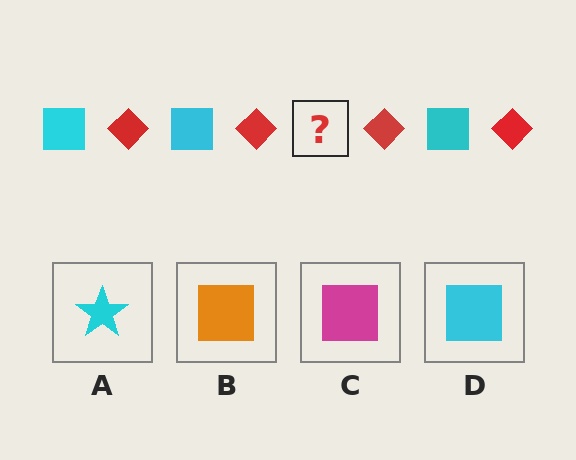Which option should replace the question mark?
Option D.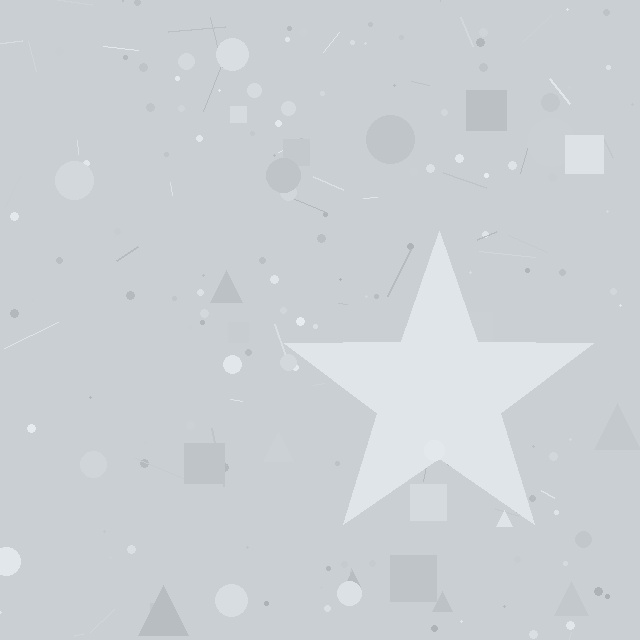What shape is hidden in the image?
A star is hidden in the image.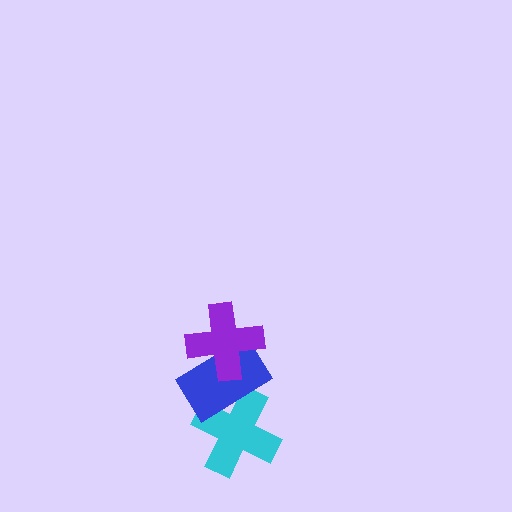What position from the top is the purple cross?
The purple cross is 1st from the top.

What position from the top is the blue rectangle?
The blue rectangle is 2nd from the top.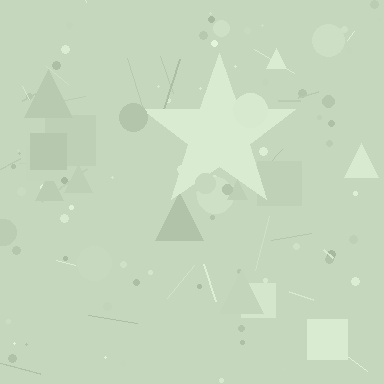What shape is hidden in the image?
A star is hidden in the image.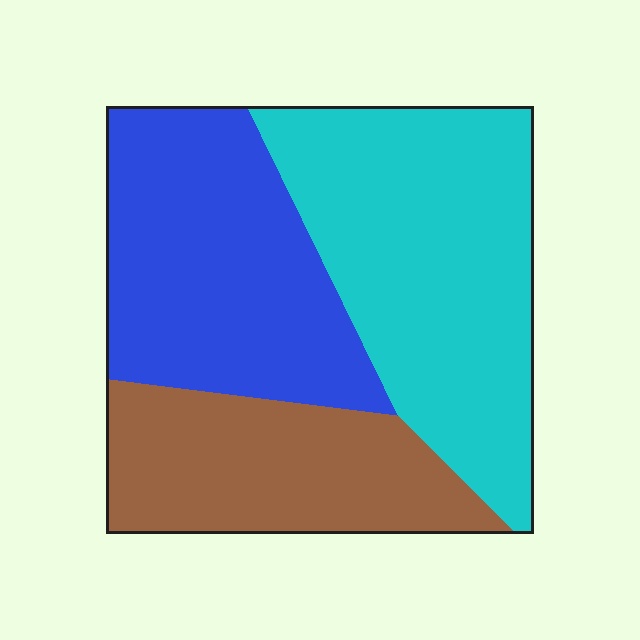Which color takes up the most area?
Cyan, at roughly 40%.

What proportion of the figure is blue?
Blue covers 34% of the figure.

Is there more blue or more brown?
Blue.